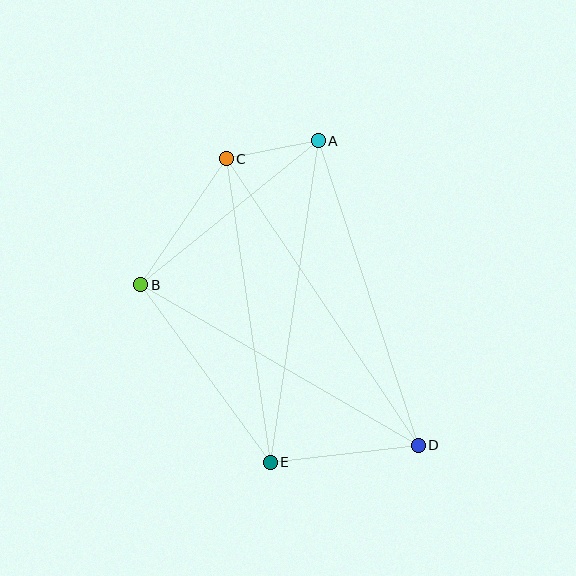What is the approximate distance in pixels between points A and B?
The distance between A and B is approximately 228 pixels.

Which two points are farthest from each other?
Points C and D are farthest from each other.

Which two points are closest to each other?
Points A and C are closest to each other.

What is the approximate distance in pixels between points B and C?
The distance between B and C is approximately 152 pixels.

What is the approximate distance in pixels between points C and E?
The distance between C and E is approximately 307 pixels.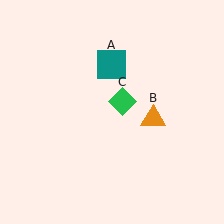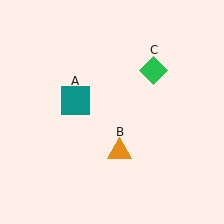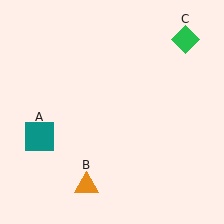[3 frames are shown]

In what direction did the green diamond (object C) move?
The green diamond (object C) moved up and to the right.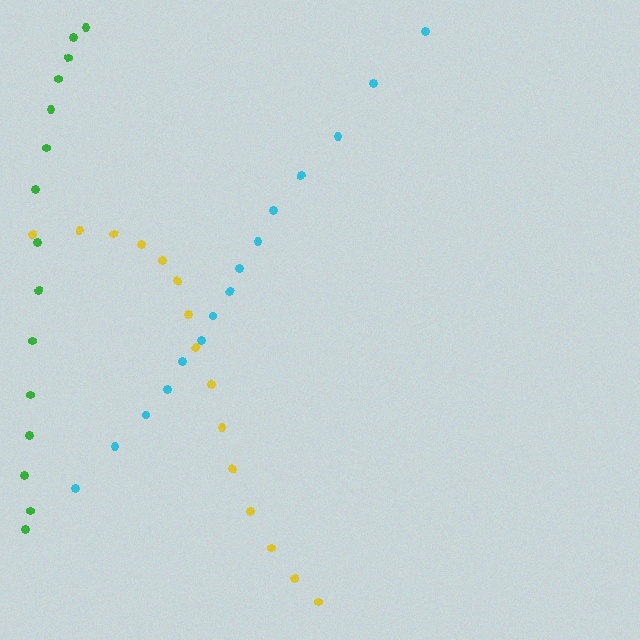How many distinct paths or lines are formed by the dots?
There are 3 distinct paths.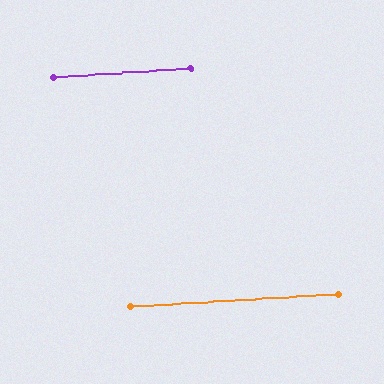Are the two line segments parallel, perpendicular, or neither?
Parallel — their directions differ by only 0.4°.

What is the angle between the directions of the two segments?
Approximately 0 degrees.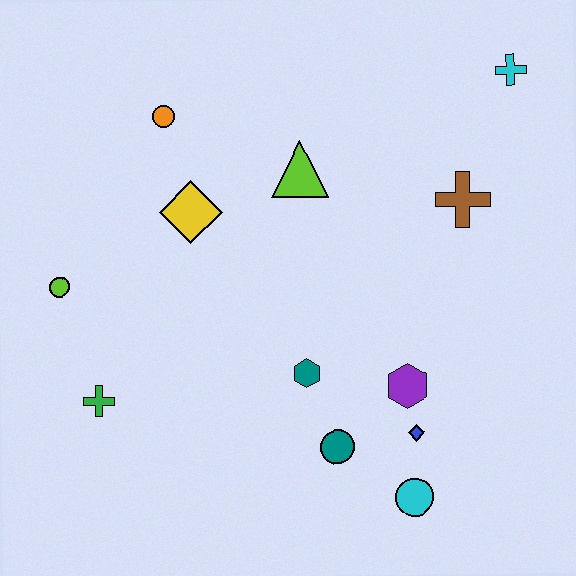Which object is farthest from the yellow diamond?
The cyan circle is farthest from the yellow diamond.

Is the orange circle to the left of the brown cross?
Yes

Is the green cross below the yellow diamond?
Yes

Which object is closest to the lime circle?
The green cross is closest to the lime circle.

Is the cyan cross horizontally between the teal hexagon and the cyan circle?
No